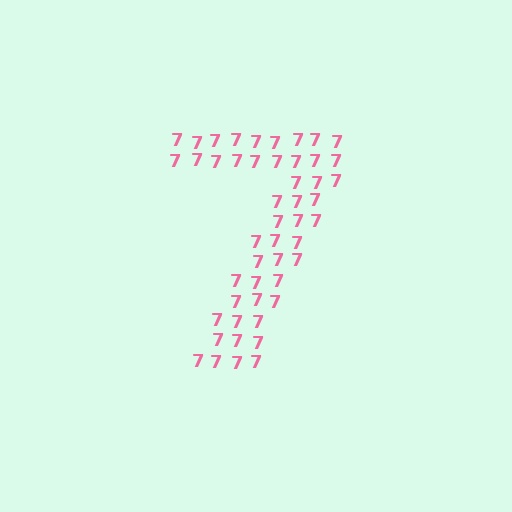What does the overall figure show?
The overall figure shows the digit 7.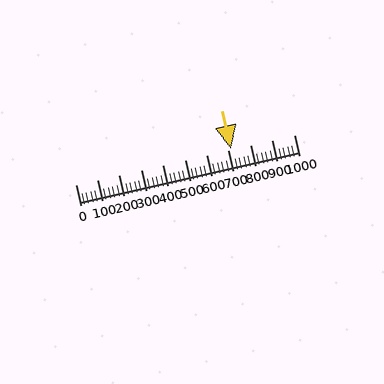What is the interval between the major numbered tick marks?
The major tick marks are spaced 100 units apart.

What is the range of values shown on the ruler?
The ruler shows values from 0 to 1000.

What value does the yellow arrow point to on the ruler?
The yellow arrow points to approximately 711.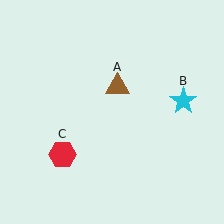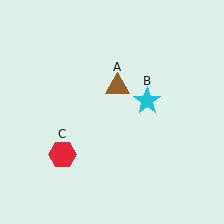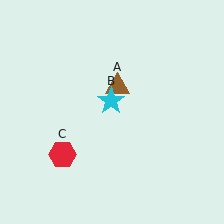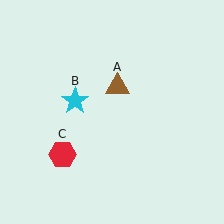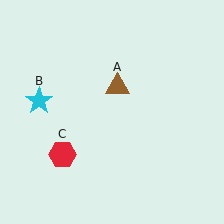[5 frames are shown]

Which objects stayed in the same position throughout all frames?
Brown triangle (object A) and red hexagon (object C) remained stationary.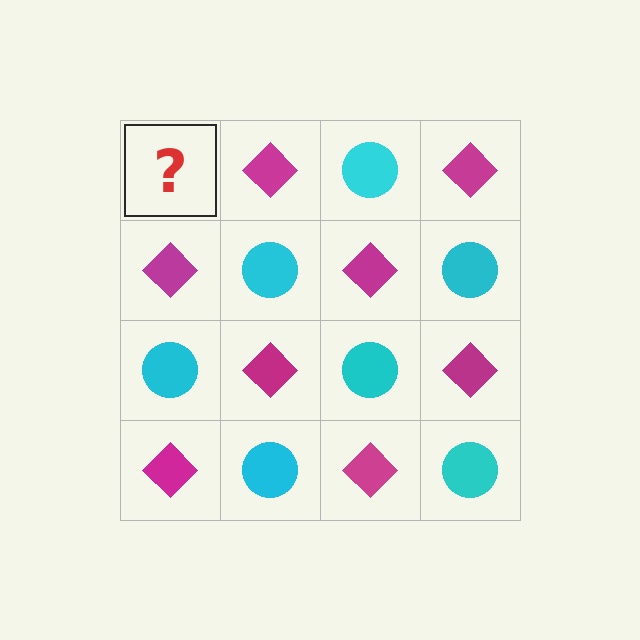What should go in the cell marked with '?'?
The missing cell should contain a cyan circle.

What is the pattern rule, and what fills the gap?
The rule is that it alternates cyan circle and magenta diamond in a checkerboard pattern. The gap should be filled with a cyan circle.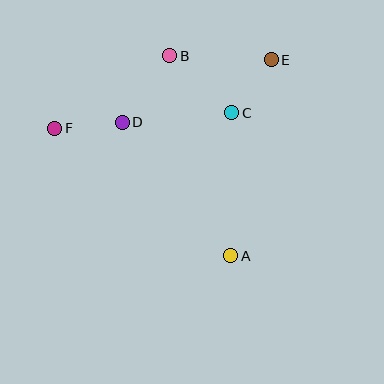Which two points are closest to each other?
Points C and E are closest to each other.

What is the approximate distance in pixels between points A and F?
The distance between A and F is approximately 218 pixels.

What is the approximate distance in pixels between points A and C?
The distance between A and C is approximately 143 pixels.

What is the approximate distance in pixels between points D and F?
The distance between D and F is approximately 68 pixels.